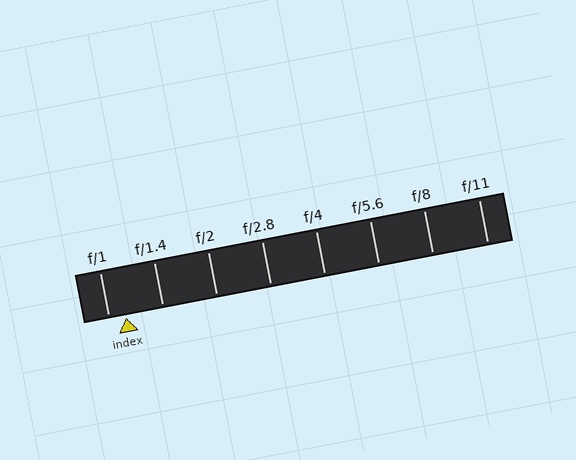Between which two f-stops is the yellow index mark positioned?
The index mark is between f/1 and f/1.4.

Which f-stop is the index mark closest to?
The index mark is closest to f/1.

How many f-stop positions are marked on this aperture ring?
There are 8 f-stop positions marked.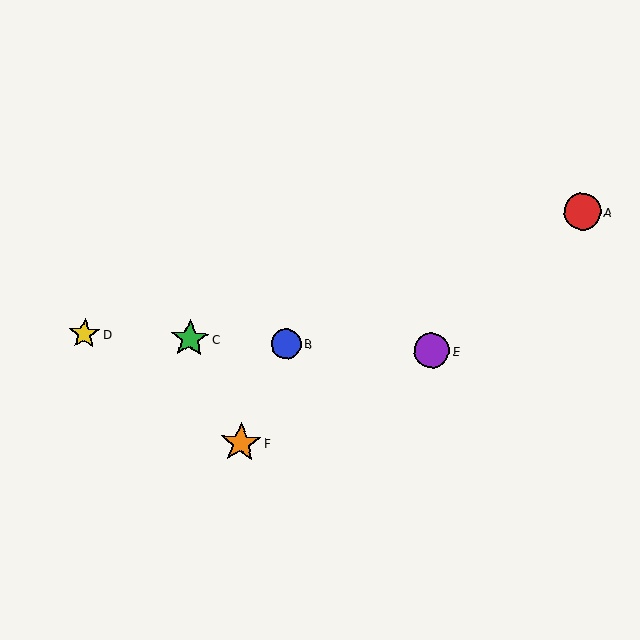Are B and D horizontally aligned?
Yes, both are at y≈344.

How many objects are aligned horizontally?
4 objects (B, C, D, E) are aligned horizontally.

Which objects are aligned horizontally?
Objects B, C, D, E are aligned horizontally.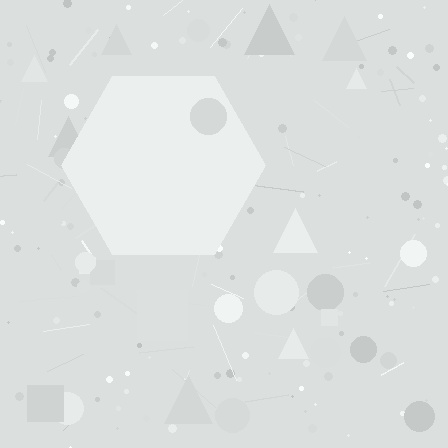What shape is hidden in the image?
A hexagon is hidden in the image.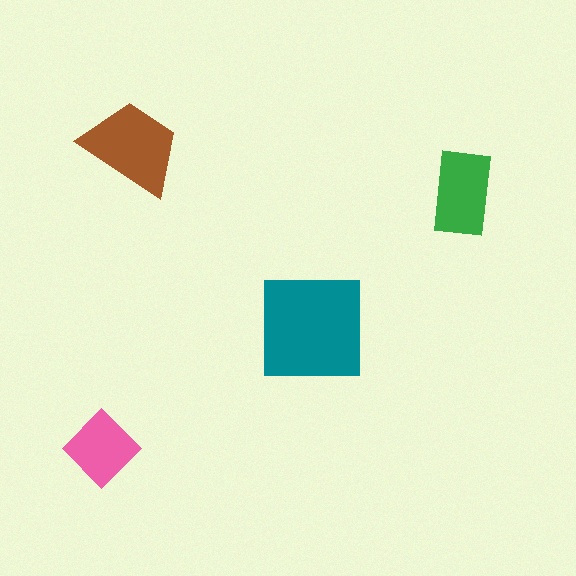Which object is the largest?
The teal square.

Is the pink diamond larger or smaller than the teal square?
Smaller.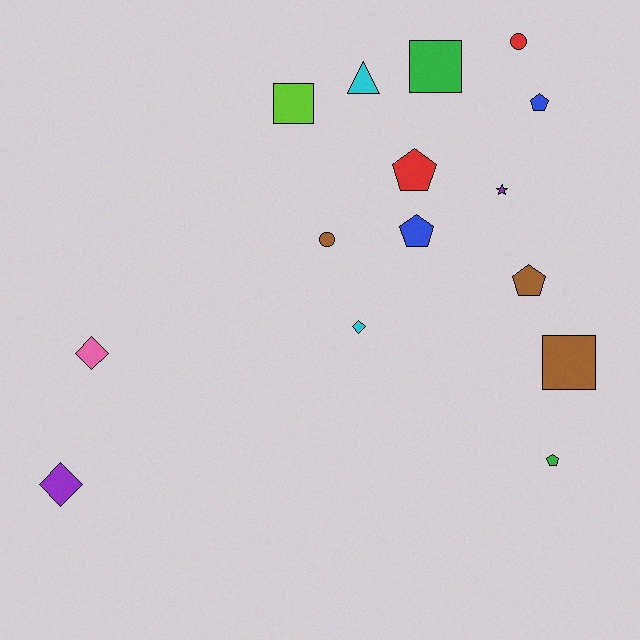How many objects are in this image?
There are 15 objects.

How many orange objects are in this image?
There are no orange objects.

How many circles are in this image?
There are 2 circles.